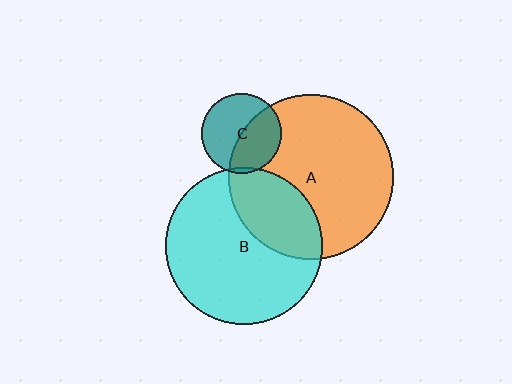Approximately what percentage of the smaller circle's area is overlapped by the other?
Approximately 30%.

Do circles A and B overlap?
Yes.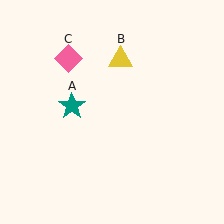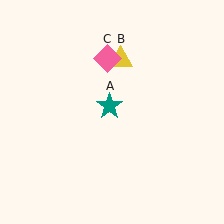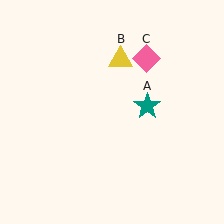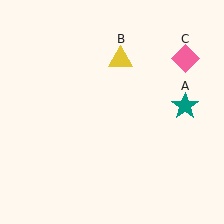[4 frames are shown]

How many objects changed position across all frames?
2 objects changed position: teal star (object A), pink diamond (object C).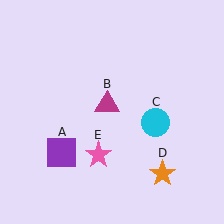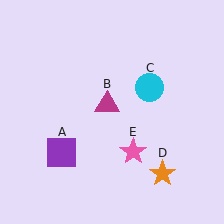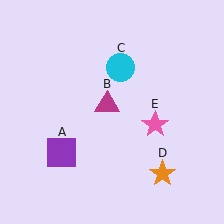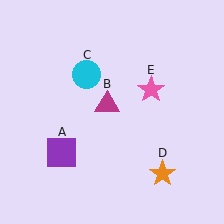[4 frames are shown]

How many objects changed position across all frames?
2 objects changed position: cyan circle (object C), pink star (object E).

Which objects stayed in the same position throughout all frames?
Purple square (object A) and magenta triangle (object B) and orange star (object D) remained stationary.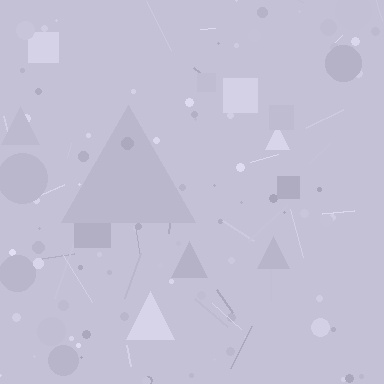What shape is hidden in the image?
A triangle is hidden in the image.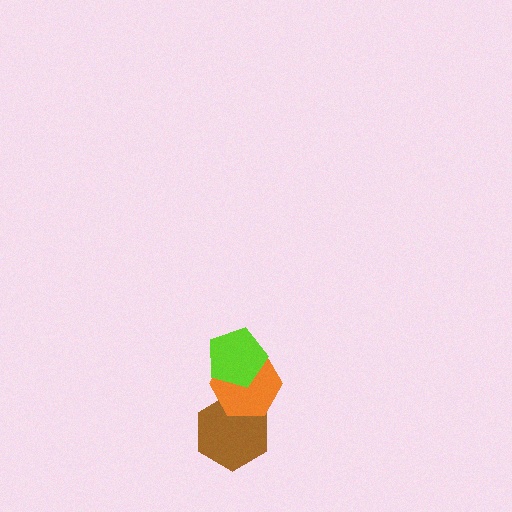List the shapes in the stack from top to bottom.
From top to bottom: the lime pentagon, the orange hexagon, the brown hexagon.